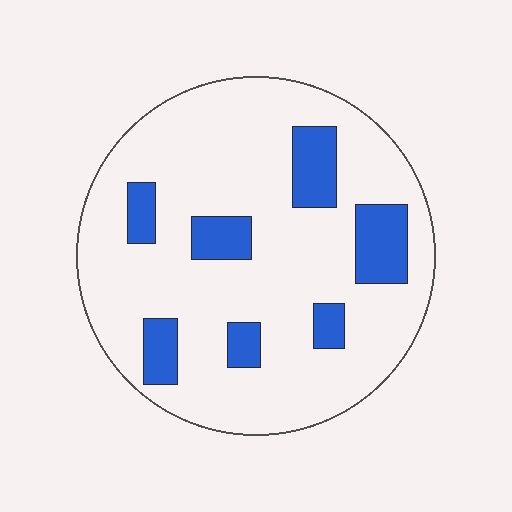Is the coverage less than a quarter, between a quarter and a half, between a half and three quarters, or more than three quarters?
Less than a quarter.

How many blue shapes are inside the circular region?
7.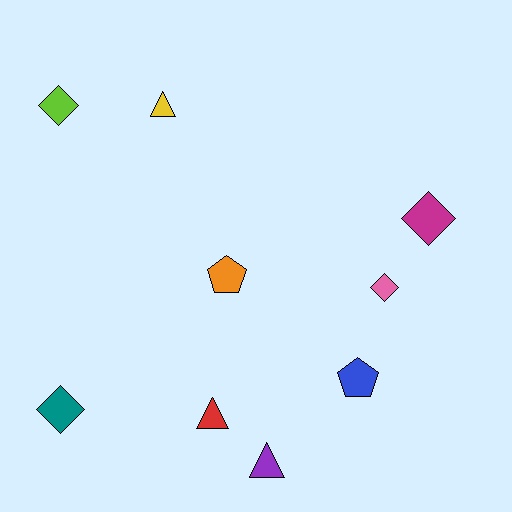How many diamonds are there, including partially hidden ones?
There are 4 diamonds.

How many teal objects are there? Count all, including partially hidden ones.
There is 1 teal object.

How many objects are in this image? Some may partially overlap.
There are 9 objects.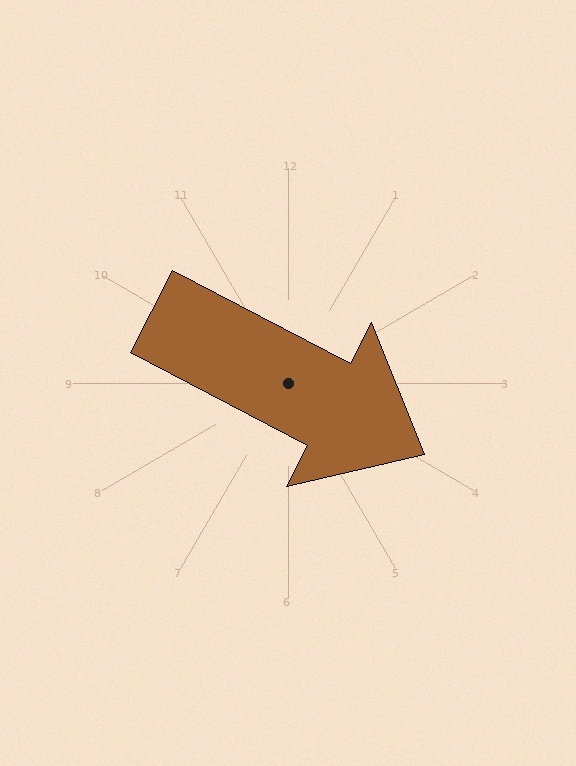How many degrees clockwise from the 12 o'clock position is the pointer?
Approximately 118 degrees.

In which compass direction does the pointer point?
Southeast.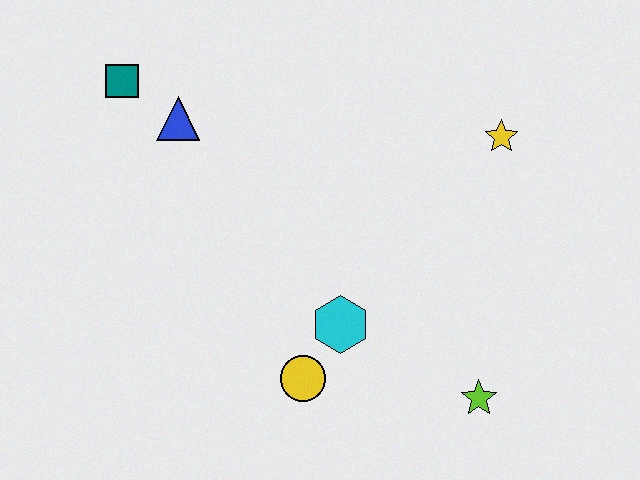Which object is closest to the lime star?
The cyan hexagon is closest to the lime star.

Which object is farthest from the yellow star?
The teal square is farthest from the yellow star.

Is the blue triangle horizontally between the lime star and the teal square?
Yes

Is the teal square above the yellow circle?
Yes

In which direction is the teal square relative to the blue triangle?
The teal square is to the left of the blue triangle.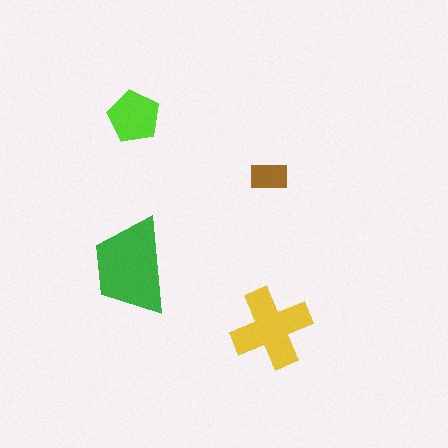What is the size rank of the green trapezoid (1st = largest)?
1st.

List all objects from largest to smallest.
The green trapezoid, the yellow cross, the lime pentagon, the brown rectangle.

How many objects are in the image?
There are 4 objects in the image.